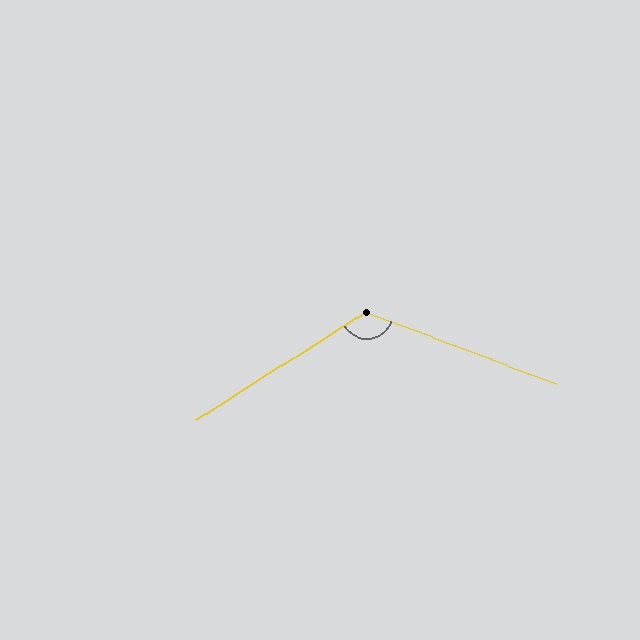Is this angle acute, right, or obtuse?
It is obtuse.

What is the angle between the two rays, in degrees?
Approximately 127 degrees.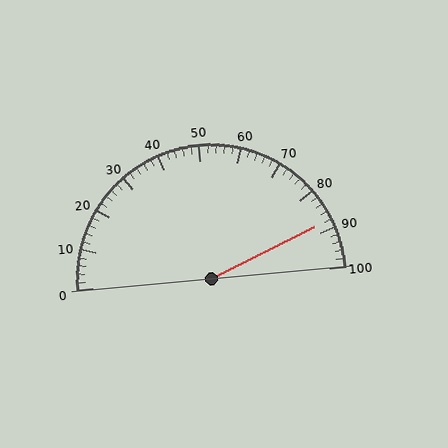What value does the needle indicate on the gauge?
The needle indicates approximately 88.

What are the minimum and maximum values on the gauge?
The gauge ranges from 0 to 100.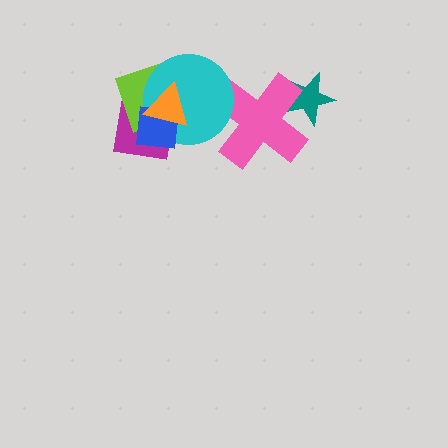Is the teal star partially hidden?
Yes, it is partially covered by another shape.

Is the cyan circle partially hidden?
Yes, it is partially covered by another shape.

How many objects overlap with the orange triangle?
4 objects overlap with the orange triangle.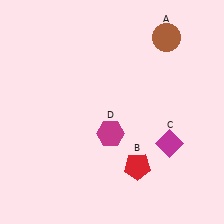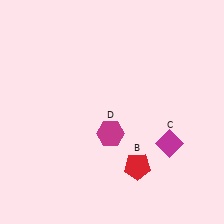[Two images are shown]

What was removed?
The brown circle (A) was removed in Image 2.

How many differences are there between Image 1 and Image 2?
There is 1 difference between the two images.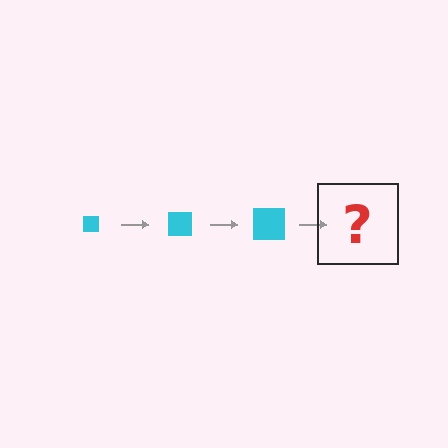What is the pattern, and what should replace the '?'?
The pattern is that the square gets progressively larger each step. The '?' should be a cyan square, larger than the previous one.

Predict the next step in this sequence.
The next step is a cyan square, larger than the previous one.